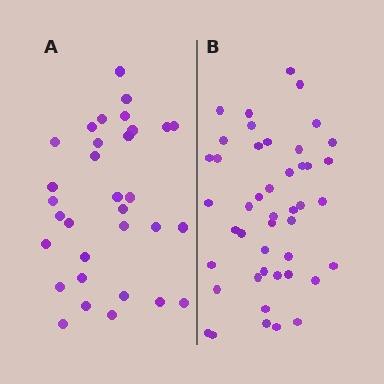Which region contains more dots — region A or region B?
Region B (the right region) has more dots.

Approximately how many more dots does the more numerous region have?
Region B has approximately 15 more dots than region A.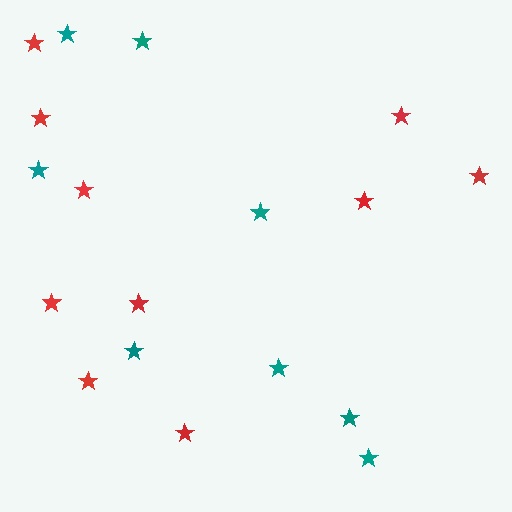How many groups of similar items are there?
There are 2 groups: one group of red stars (10) and one group of teal stars (8).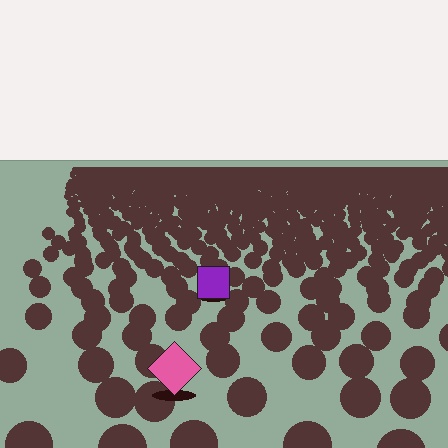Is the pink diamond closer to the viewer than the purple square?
Yes. The pink diamond is closer — you can tell from the texture gradient: the ground texture is coarser near it.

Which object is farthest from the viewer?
The purple square is farthest from the viewer. It appears smaller and the ground texture around it is denser.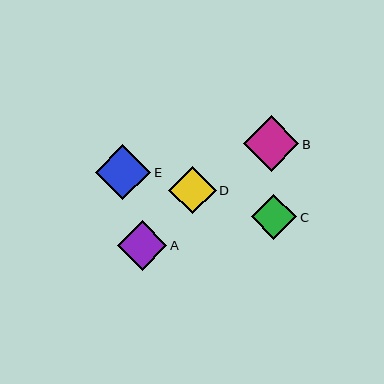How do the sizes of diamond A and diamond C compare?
Diamond A and diamond C are approximately the same size.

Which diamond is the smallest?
Diamond C is the smallest with a size of approximately 46 pixels.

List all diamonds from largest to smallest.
From largest to smallest: E, B, A, D, C.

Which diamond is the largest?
Diamond E is the largest with a size of approximately 56 pixels.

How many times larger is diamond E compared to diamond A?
Diamond E is approximately 1.1 times the size of diamond A.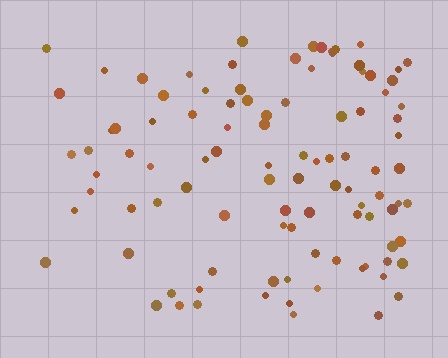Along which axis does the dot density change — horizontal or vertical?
Horizontal.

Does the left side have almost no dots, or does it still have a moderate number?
Still a moderate number, just noticeably fewer than the right.